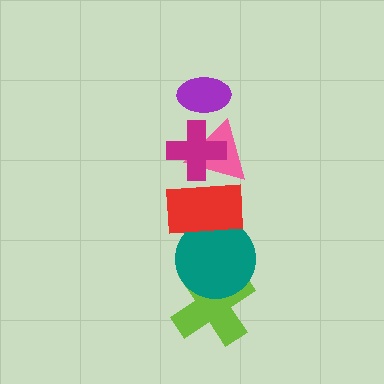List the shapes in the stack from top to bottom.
From top to bottom: the purple ellipse, the magenta cross, the pink triangle, the red rectangle, the teal circle, the lime cross.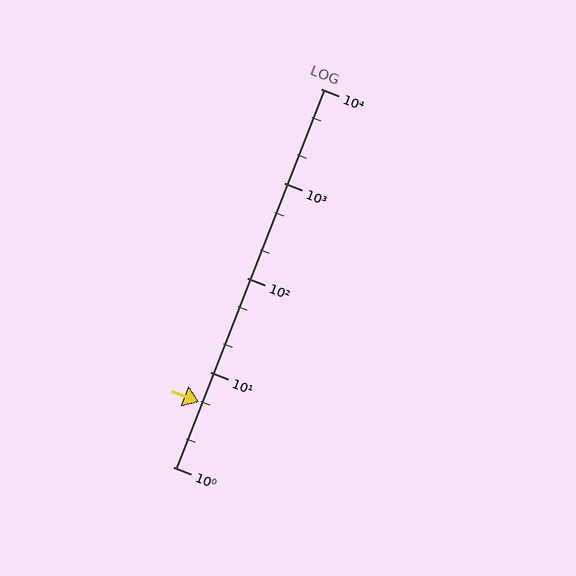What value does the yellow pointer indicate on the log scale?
The pointer indicates approximately 4.8.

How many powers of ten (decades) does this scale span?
The scale spans 4 decades, from 1 to 10000.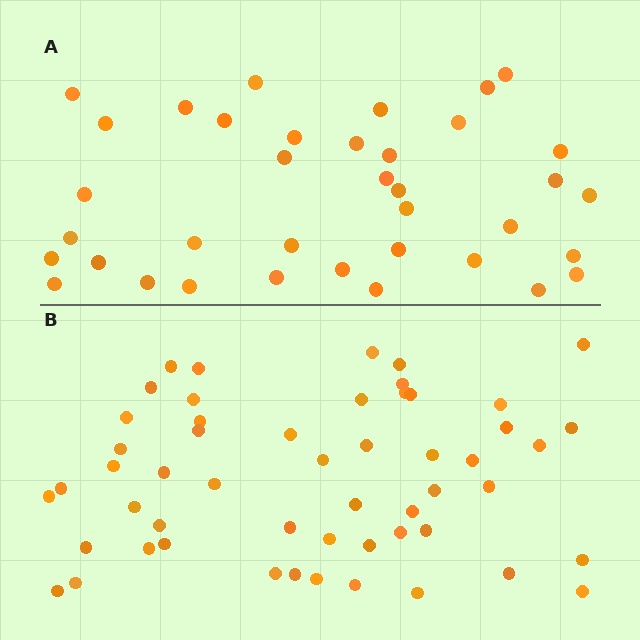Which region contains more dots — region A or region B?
Region B (the bottom region) has more dots.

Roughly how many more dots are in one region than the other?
Region B has approximately 15 more dots than region A.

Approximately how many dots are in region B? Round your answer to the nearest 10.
About 50 dots. (The exact count is 53, which rounds to 50.)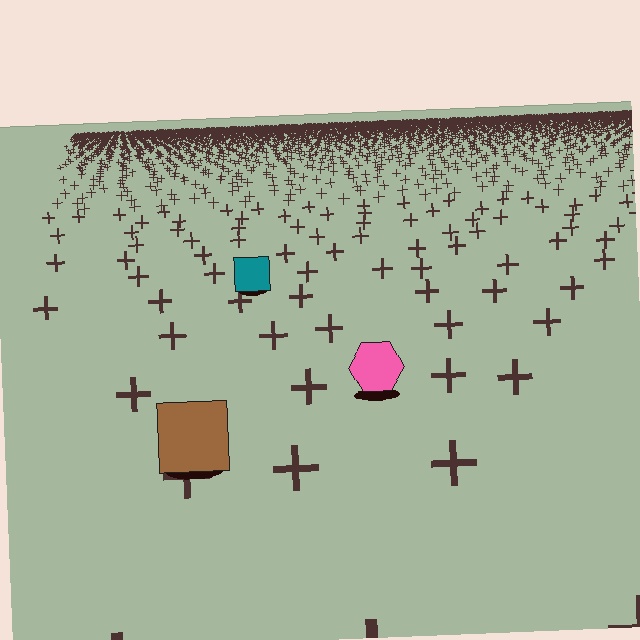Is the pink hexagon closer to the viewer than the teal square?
Yes. The pink hexagon is closer — you can tell from the texture gradient: the ground texture is coarser near it.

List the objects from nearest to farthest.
From nearest to farthest: the brown square, the pink hexagon, the teal square.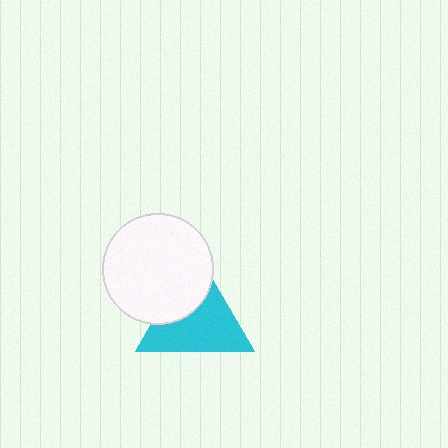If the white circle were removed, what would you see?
You would see the complete cyan triangle.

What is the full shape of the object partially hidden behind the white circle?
The partially hidden object is a cyan triangle.